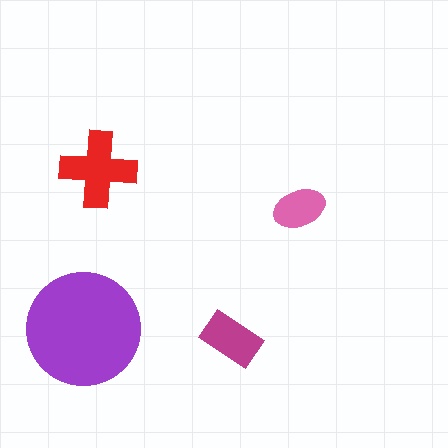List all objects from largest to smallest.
The purple circle, the red cross, the magenta rectangle, the pink ellipse.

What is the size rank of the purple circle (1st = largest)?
1st.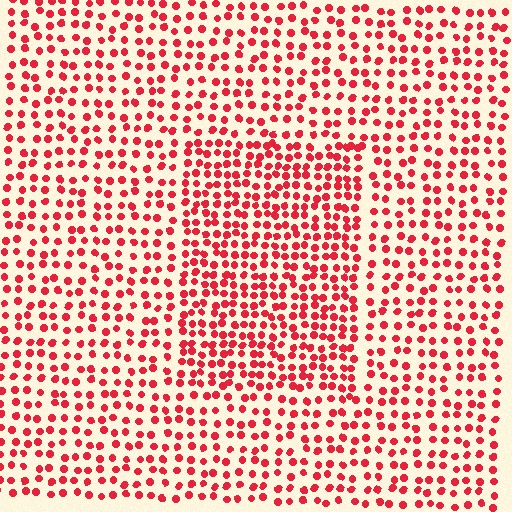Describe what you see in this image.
The image contains small red elements arranged at two different densities. A rectangle-shaped region is visible where the elements are more densely packed than the surrounding area.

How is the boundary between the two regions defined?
The boundary is defined by a change in element density (approximately 1.6x ratio). All elements are the same color, size, and shape.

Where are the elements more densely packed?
The elements are more densely packed inside the rectangle boundary.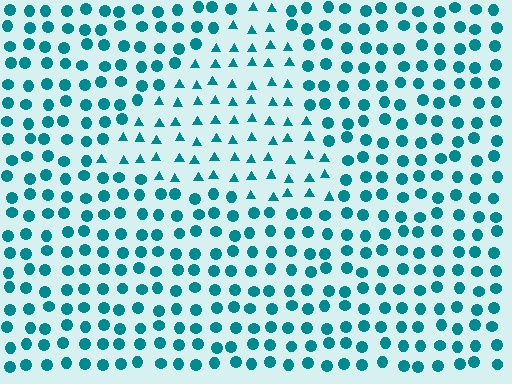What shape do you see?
I see a triangle.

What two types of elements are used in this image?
The image uses triangles inside the triangle region and circles outside it.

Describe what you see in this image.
The image is filled with small teal elements arranged in a uniform grid. A triangle-shaped region contains triangles, while the surrounding area contains circles. The boundary is defined purely by the change in element shape.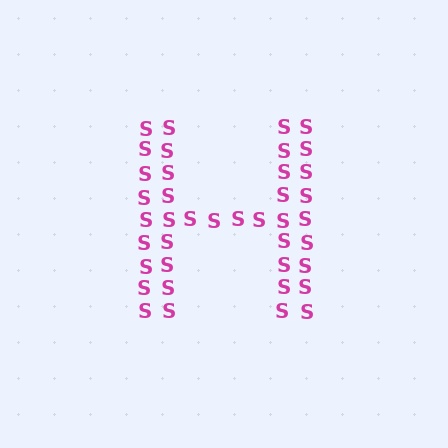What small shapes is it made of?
It is made of small letter S's.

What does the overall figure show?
The overall figure shows the letter H.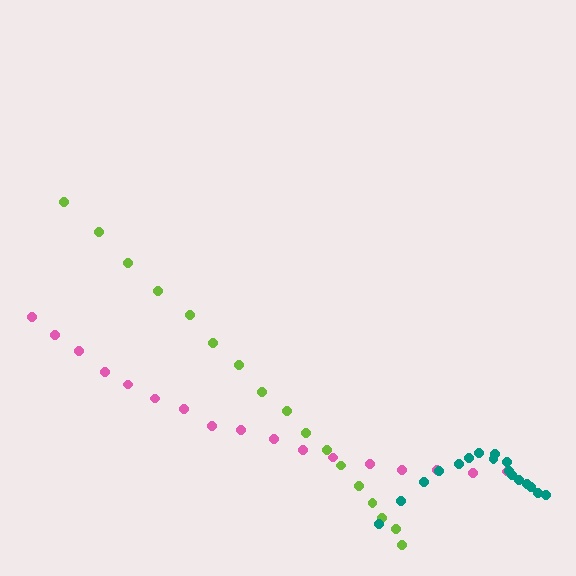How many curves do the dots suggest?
There are 3 distinct paths.